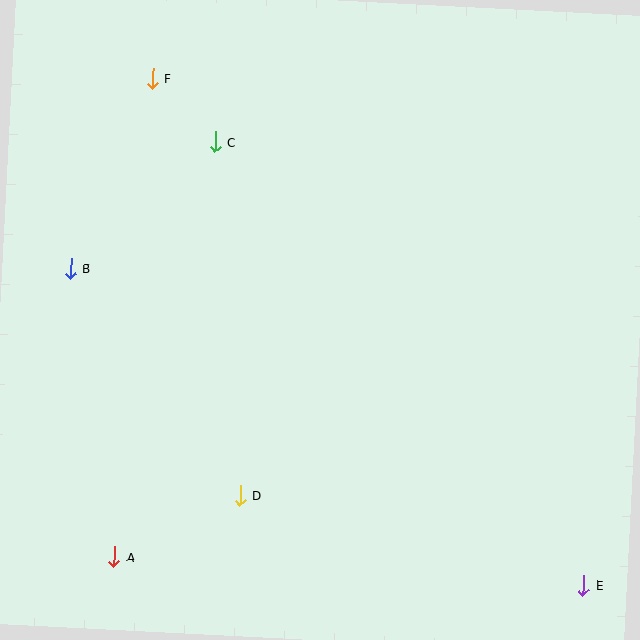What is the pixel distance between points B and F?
The distance between B and F is 207 pixels.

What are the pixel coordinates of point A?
Point A is at (114, 556).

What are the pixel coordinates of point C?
Point C is at (215, 142).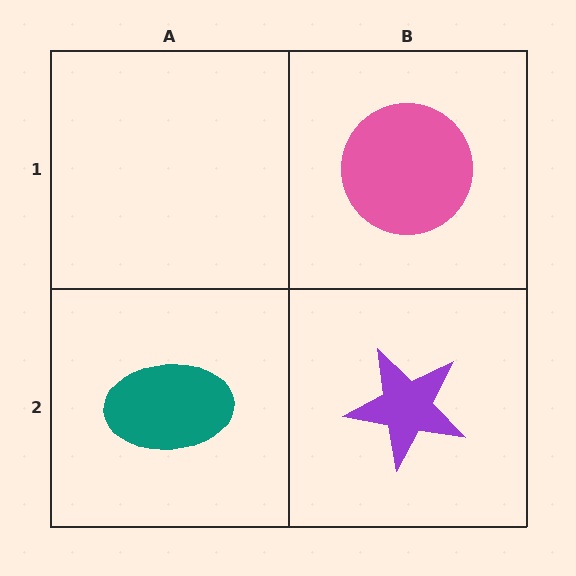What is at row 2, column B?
A purple star.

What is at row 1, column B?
A pink circle.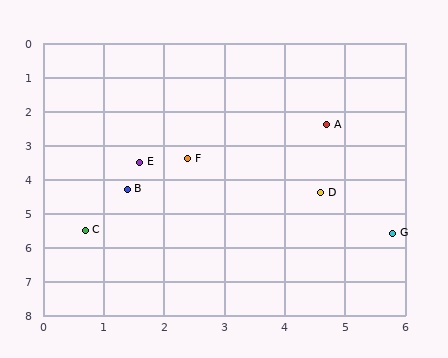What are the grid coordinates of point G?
Point G is at approximately (5.8, 5.6).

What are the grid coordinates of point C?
Point C is at approximately (0.7, 5.5).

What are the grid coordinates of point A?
Point A is at approximately (4.7, 2.4).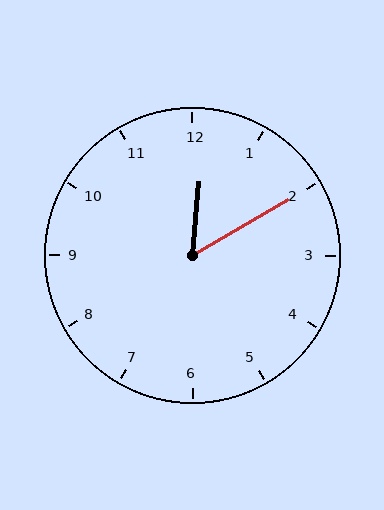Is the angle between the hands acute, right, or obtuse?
It is acute.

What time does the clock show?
12:10.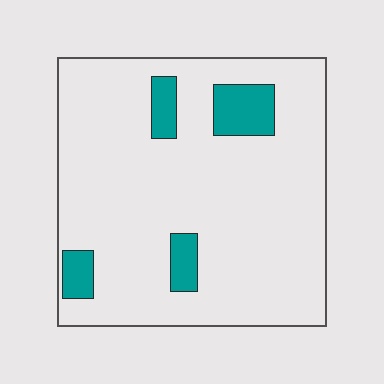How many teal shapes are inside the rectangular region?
4.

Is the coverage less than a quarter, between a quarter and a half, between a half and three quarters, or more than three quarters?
Less than a quarter.